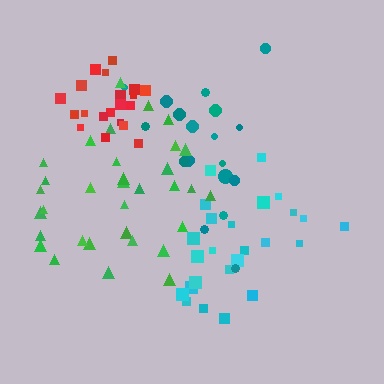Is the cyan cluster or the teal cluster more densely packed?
Cyan.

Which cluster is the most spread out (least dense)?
Teal.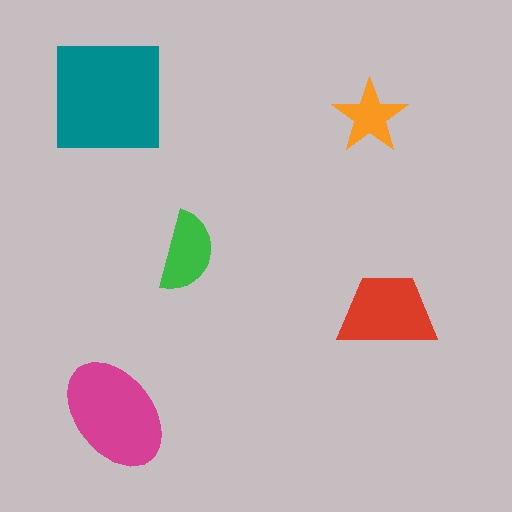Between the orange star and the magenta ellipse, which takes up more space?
The magenta ellipse.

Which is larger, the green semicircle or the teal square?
The teal square.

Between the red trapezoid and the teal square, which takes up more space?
The teal square.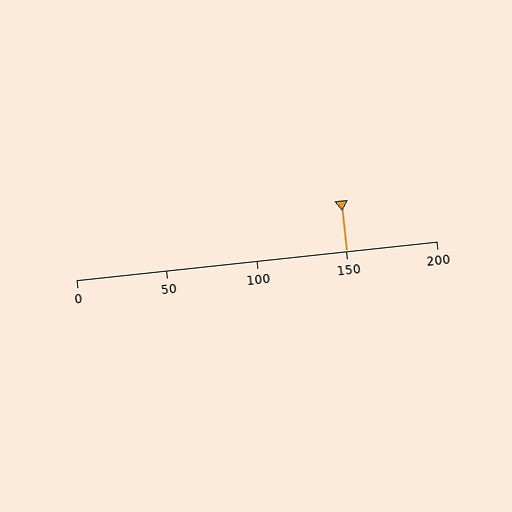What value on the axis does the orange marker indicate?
The marker indicates approximately 150.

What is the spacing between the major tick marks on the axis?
The major ticks are spaced 50 apart.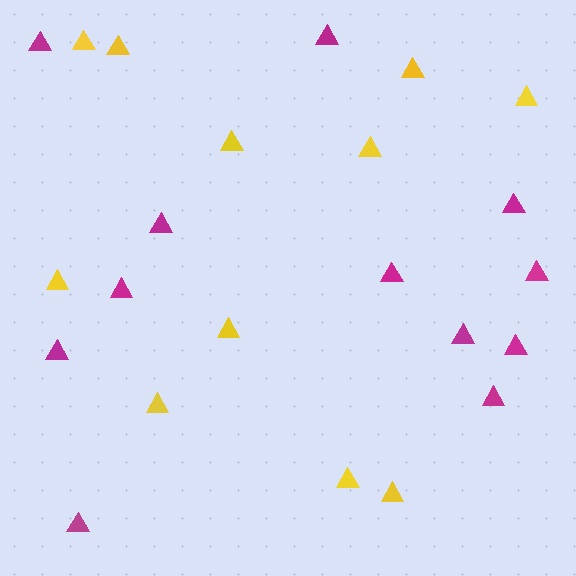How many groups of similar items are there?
There are 2 groups: one group of yellow triangles (11) and one group of magenta triangles (12).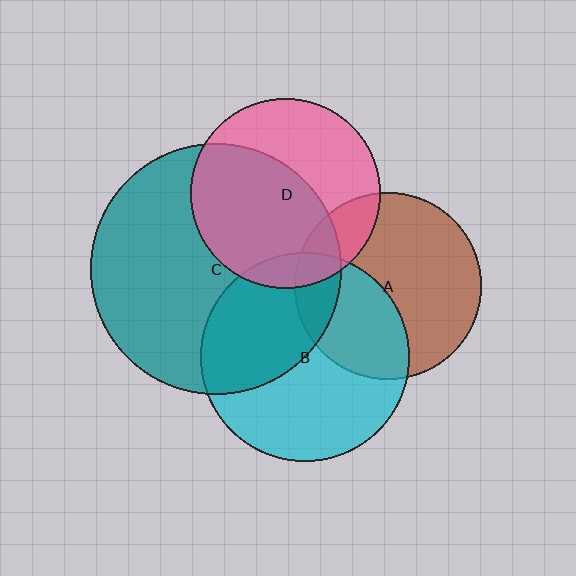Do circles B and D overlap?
Yes.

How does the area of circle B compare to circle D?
Approximately 1.2 times.